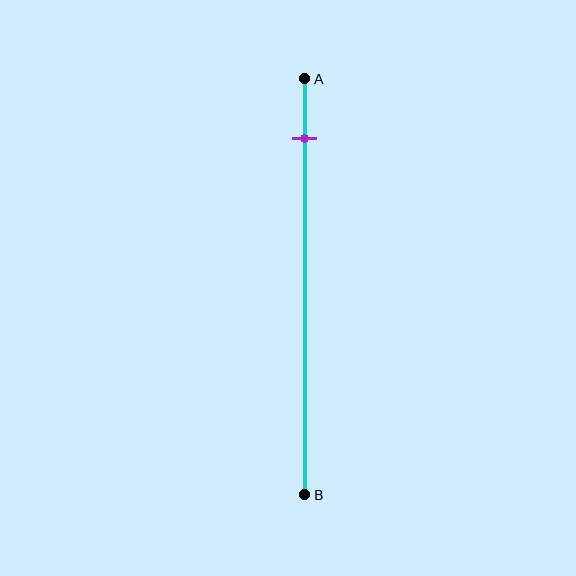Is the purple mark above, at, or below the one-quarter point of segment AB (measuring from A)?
The purple mark is above the one-quarter point of segment AB.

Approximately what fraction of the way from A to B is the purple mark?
The purple mark is approximately 15% of the way from A to B.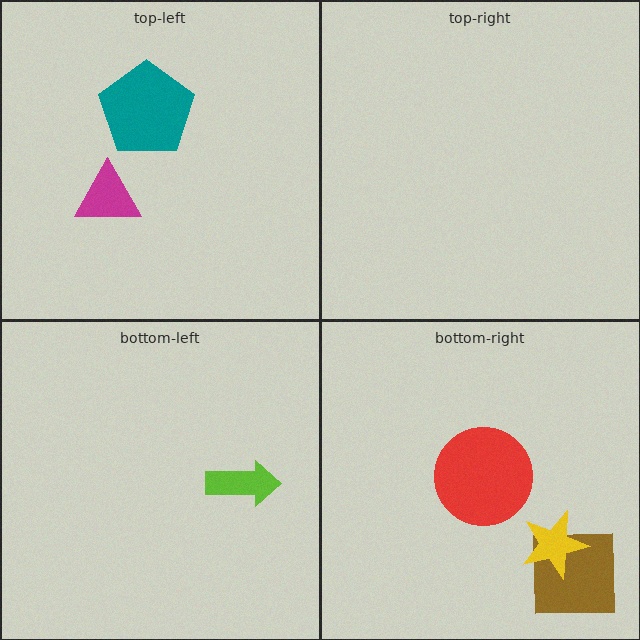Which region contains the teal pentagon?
The top-left region.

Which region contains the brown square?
The bottom-right region.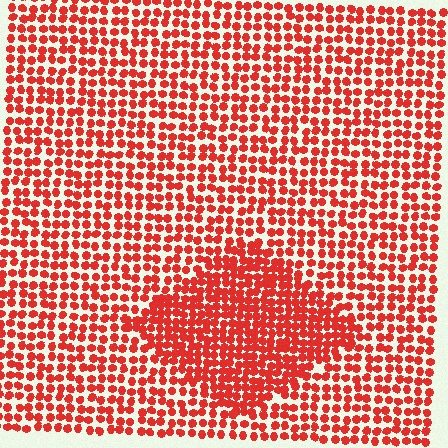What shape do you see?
I see a diamond.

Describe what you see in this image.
The image contains small red elements arranged at two different densities. A diamond-shaped region is visible where the elements are more densely packed than the surrounding area.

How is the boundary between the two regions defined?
The boundary is defined by a change in element density (approximately 1.6x ratio). All elements are the same color, size, and shape.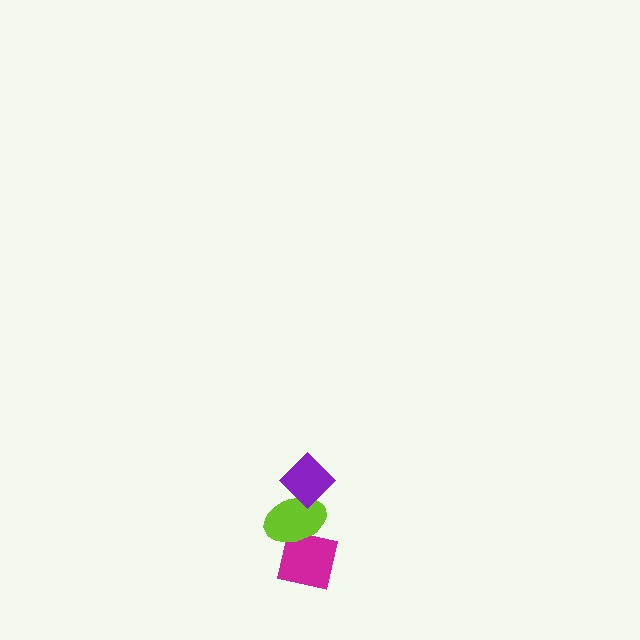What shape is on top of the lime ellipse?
The purple diamond is on top of the lime ellipse.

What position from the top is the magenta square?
The magenta square is 3rd from the top.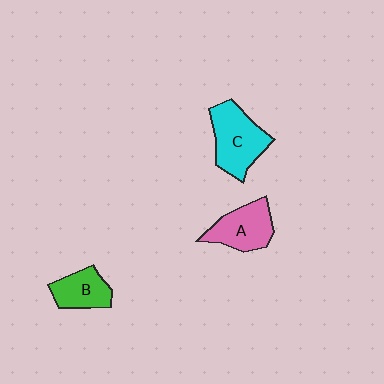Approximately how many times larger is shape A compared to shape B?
Approximately 1.3 times.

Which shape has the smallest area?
Shape B (green).